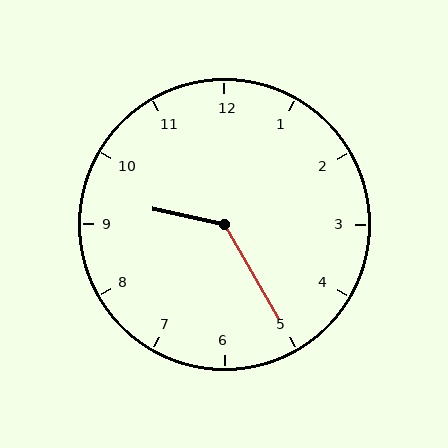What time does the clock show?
9:25.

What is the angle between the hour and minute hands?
Approximately 132 degrees.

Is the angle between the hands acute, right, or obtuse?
It is obtuse.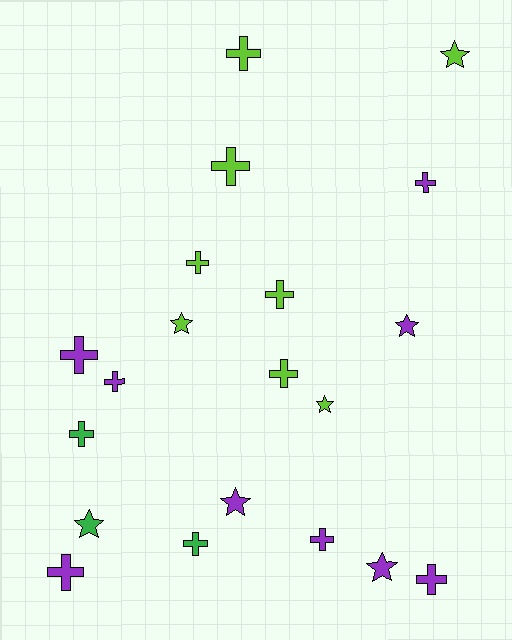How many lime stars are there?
There are 3 lime stars.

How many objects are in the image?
There are 20 objects.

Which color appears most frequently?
Purple, with 9 objects.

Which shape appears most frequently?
Cross, with 13 objects.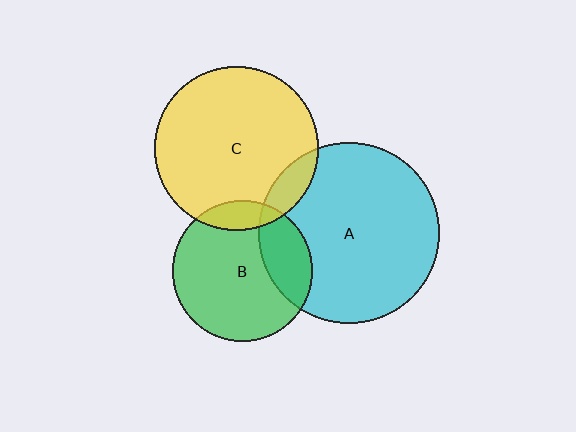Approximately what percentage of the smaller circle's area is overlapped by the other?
Approximately 25%.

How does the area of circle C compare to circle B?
Approximately 1.4 times.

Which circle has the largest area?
Circle A (cyan).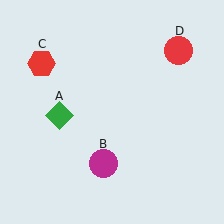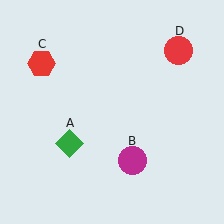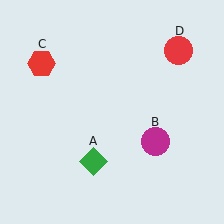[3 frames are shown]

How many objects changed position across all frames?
2 objects changed position: green diamond (object A), magenta circle (object B).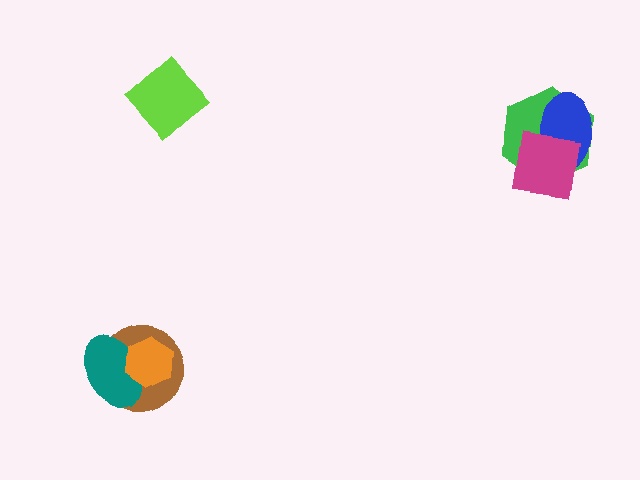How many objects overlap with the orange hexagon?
2 objects overlap with the orange hexagon.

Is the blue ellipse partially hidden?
Yes, it is partially covered by another shape.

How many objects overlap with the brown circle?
2 objects overlap with the brown circle.